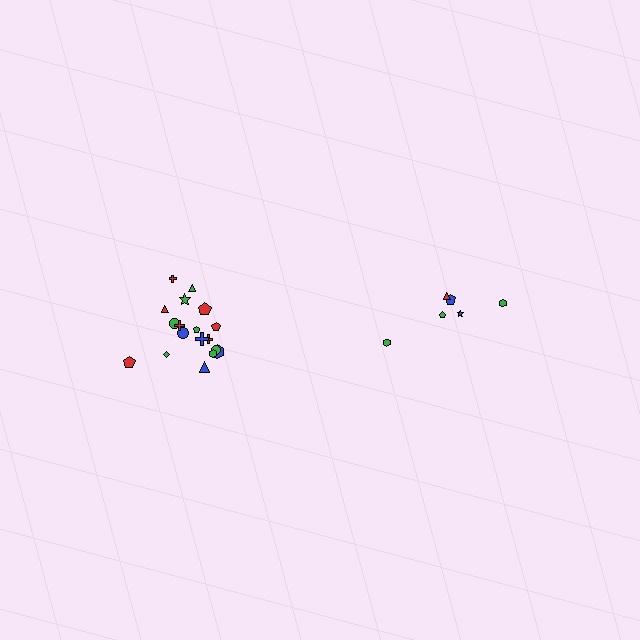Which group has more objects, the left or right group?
The left group.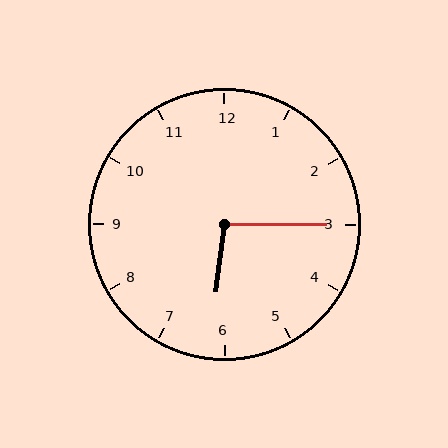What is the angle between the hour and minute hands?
Approximately 98 degrees.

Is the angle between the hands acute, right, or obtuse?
It is obtuse.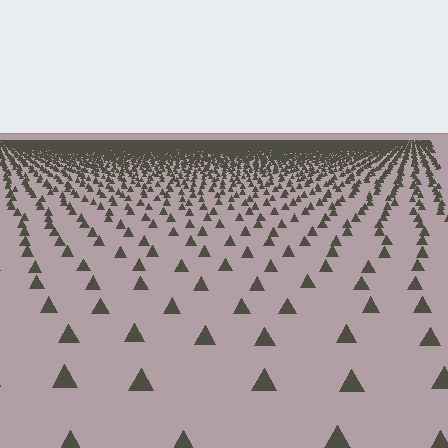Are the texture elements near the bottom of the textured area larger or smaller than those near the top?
Larger. Near the bottom, elements are closer to the viewer and appear at a bigger on-screen size.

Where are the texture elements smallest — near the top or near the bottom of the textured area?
Near the top.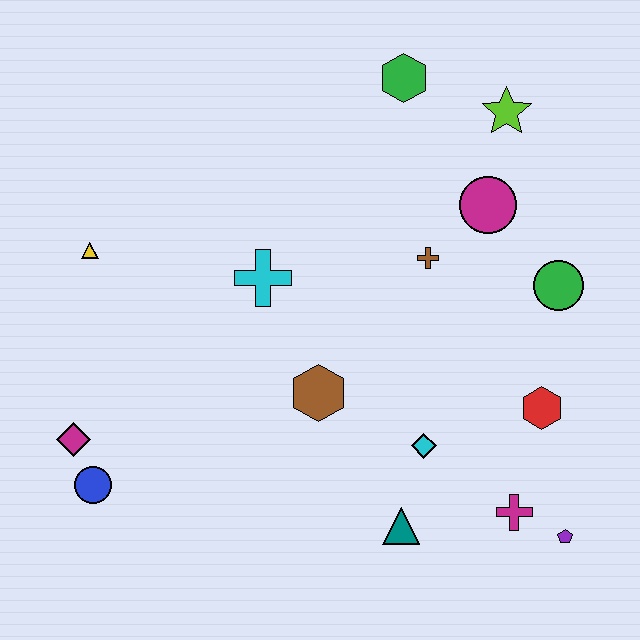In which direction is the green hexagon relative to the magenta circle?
The green hexagon is above the magenta circle.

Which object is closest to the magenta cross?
The purple pentagon is closest to the magenta cross.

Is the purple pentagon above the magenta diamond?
No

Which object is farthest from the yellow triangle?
The purple pentagon is farthest from the yellow triangle.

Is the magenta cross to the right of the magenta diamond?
Yes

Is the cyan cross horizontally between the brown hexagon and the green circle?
No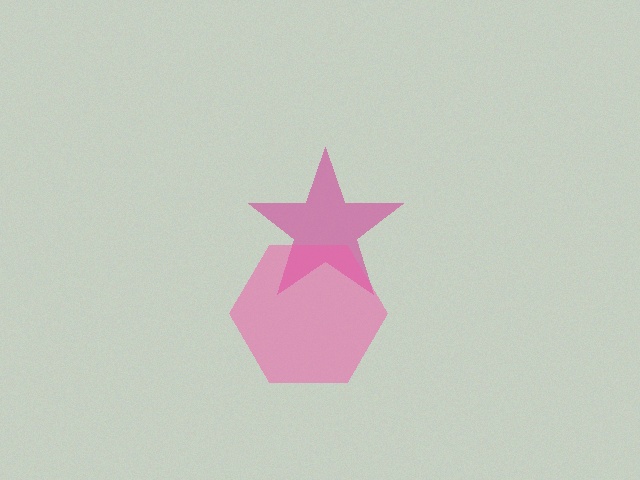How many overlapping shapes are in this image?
There are 2 overlapping shapes in the image.